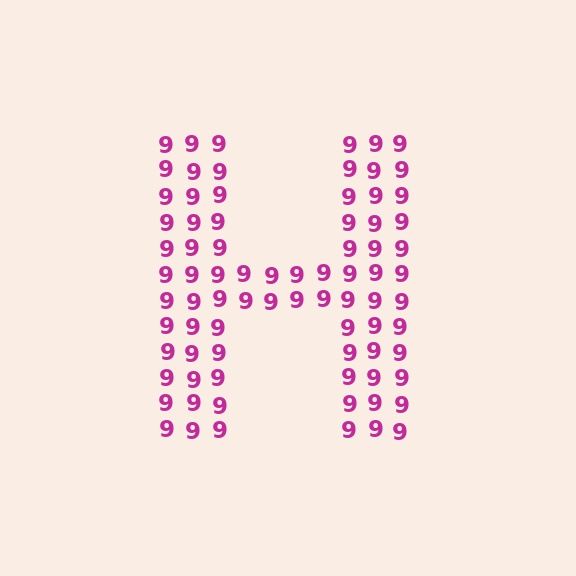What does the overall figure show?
The overall figure shows the letter H.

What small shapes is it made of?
It is made of small digit 9's.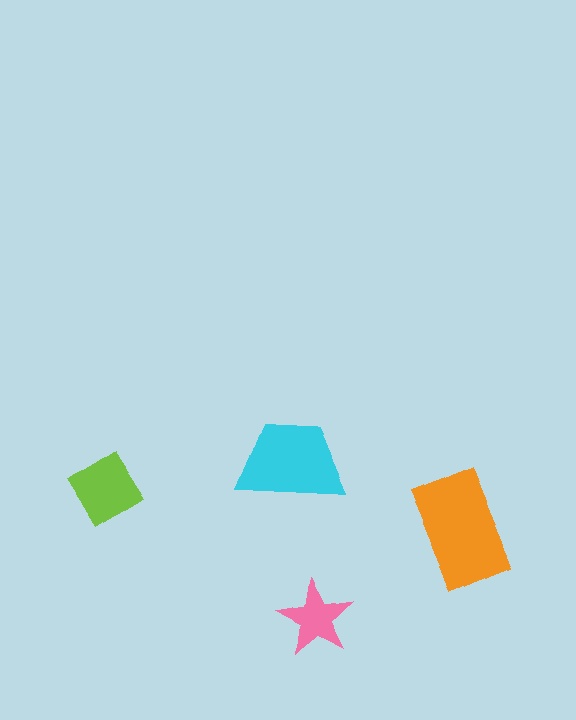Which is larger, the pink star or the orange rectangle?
The orange rectangle.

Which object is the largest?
The orange rectangle.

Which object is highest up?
The cyan trapezoid is topmost.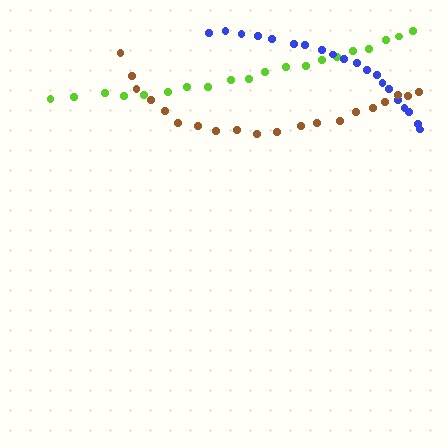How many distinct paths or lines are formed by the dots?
There are 3 distinct paths.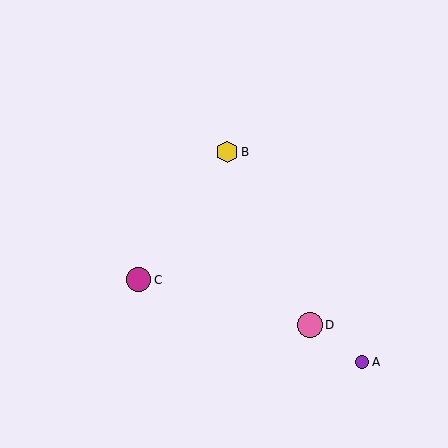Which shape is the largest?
The pink circle (labeled D) is the largest.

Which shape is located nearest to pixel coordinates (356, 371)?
The purple circle (labeled A) at (362, 362) is nearest to that location.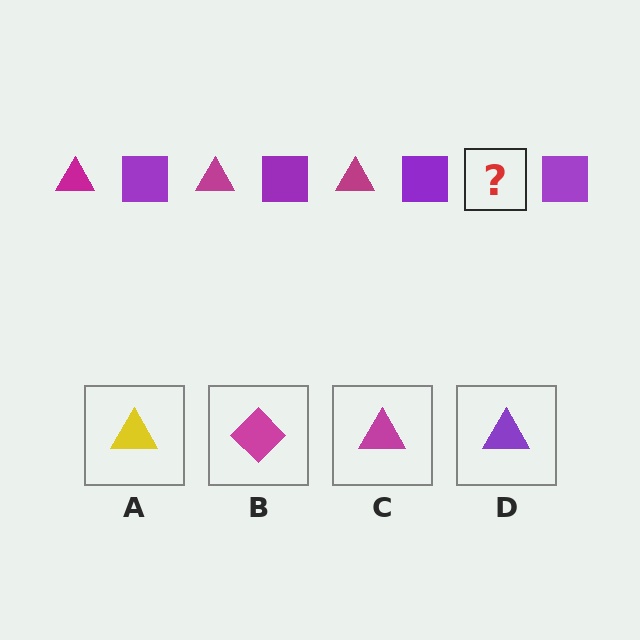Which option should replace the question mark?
Option C.